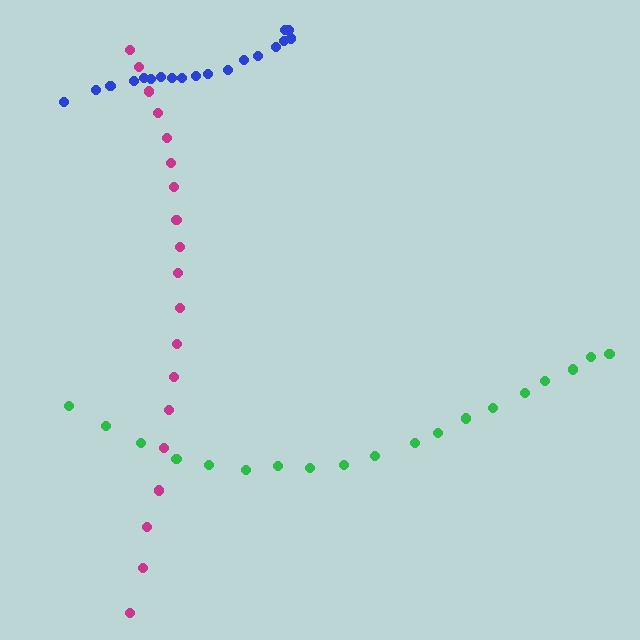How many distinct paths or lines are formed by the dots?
There are 3 distinct paths.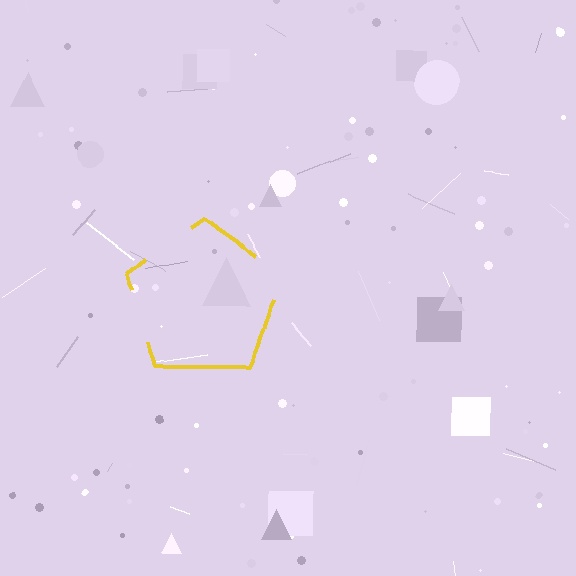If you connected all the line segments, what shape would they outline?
They would outline a pentagon.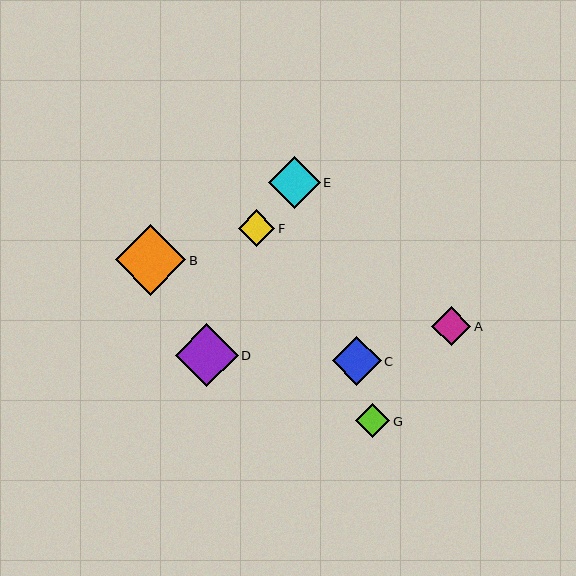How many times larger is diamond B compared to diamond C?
Diamond B is approximately 1.4 times the size of diamond C.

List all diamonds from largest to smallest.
From largest to smallest: B, D, E, C, A, F, G.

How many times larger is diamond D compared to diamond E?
Diamond D is approximately 1.2 times the size of diamond E.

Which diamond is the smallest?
Diamond G is the smallest with a size of approximately 34 pixels.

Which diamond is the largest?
Diamond B is the largest with a size of approximately 70 pixels.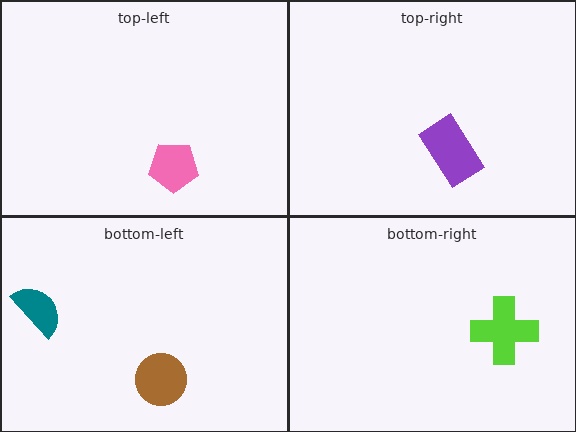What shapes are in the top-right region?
The purple rectangle.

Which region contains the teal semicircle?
The bottom-left region.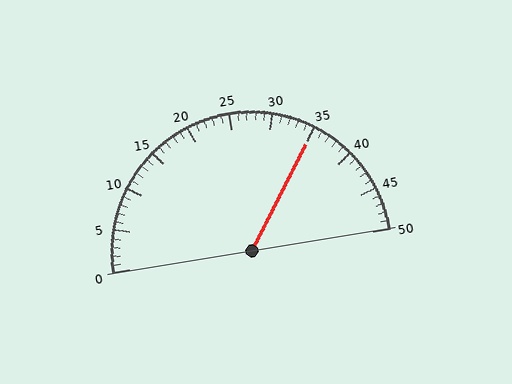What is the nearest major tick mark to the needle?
The nearest major tick mark is 35.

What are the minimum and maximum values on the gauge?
The gauge ranges from 0 to 50.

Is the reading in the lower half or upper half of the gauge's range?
The reading is in the upper half of the range (0 to 50).